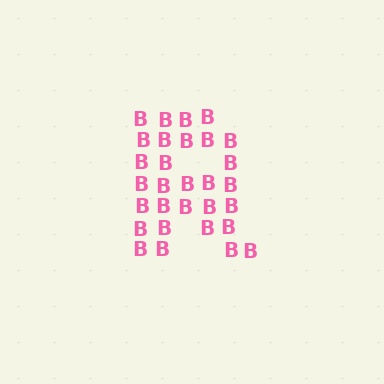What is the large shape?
The large shape is the letter R.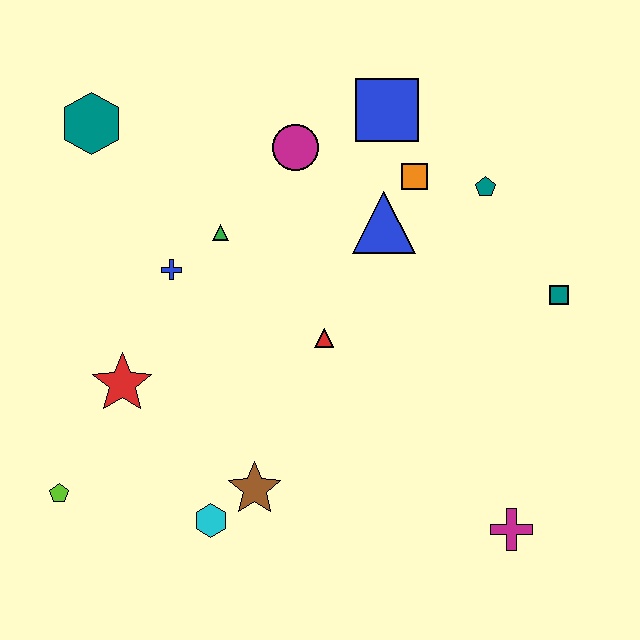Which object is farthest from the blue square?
The lime pentagon is farthest from the blue square.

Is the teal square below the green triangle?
Yes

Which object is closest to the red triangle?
The blue triangle is closest to the red triangle.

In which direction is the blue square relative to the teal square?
The blue square is above the teal square.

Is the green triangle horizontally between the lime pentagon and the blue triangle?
Yes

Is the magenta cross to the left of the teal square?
Yes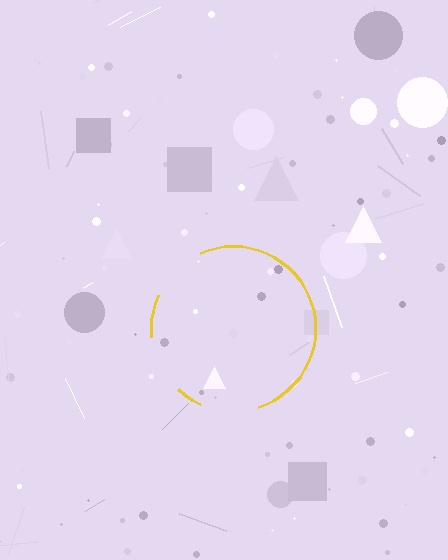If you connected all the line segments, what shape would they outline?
They would outline a circle.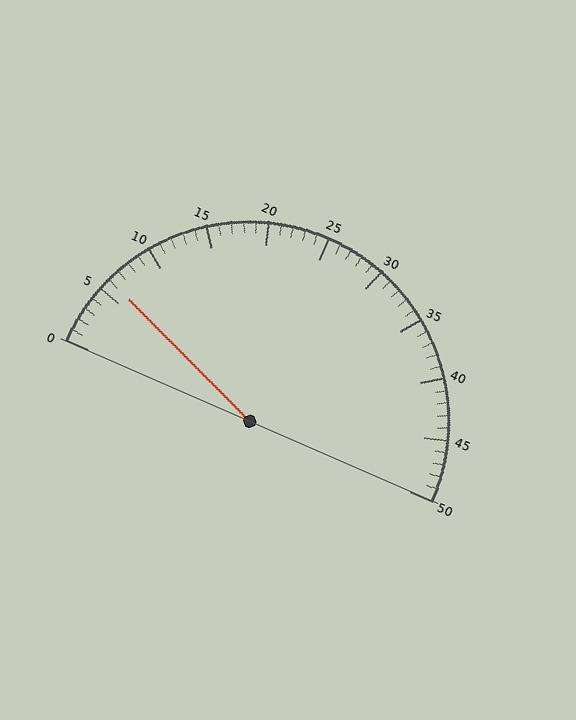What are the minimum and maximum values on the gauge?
The gauge ranges from 0 to 50.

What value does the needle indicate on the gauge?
The needle indicates approximately 6.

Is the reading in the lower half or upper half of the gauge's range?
The reading is in the lower half of the range (0 to 50).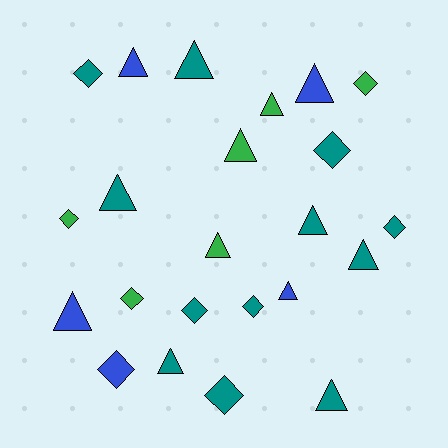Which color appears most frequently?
Teal, with 12 objects.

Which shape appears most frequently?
Triangle, with 13 objects.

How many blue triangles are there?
There are 4 blue triangles.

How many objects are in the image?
There are 23 objects.